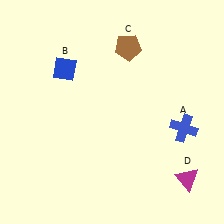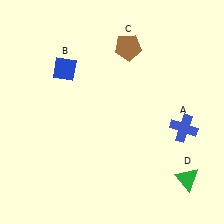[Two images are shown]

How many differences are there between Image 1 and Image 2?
There is 1 difference between the two images.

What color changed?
The triangle (D) changed from magenta in Image 1 to green in Image 2.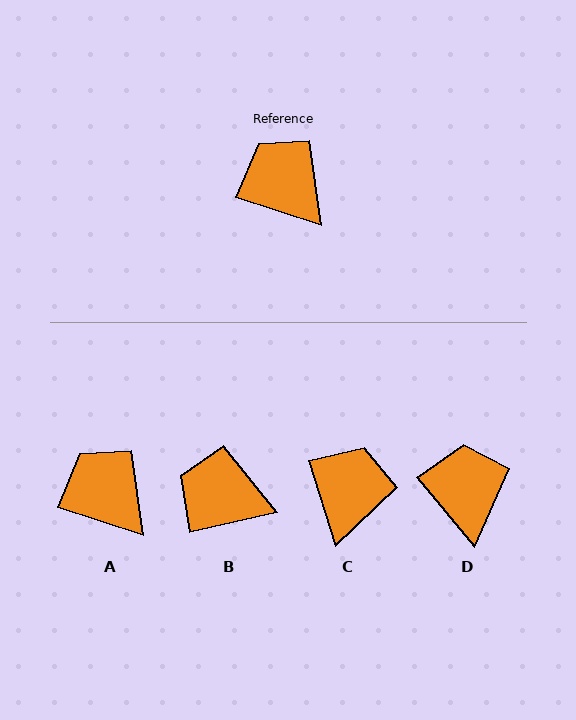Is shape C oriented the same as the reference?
No, it is off by about 54 degrees.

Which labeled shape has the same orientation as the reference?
A.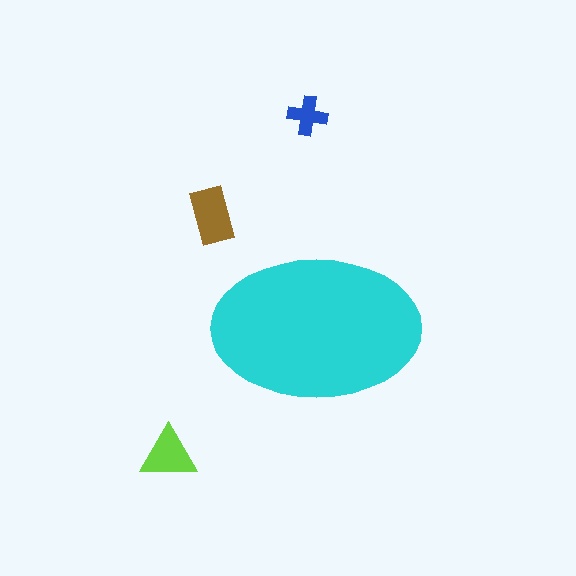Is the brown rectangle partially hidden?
No, the brown rectangle is fully visible.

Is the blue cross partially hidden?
No, the blue cross is fully visible.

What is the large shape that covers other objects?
A cyan ellipse.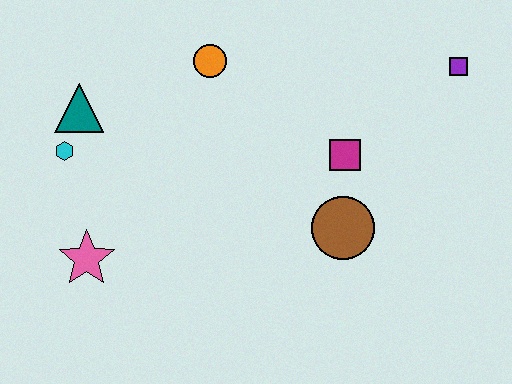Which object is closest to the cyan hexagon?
The teal triangle is closest to the cyan hexagon.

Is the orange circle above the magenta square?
Yes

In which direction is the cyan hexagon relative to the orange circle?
The cyan hexagon is to the left of the orange circle.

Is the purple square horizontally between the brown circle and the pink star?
No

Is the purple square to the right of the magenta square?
Yes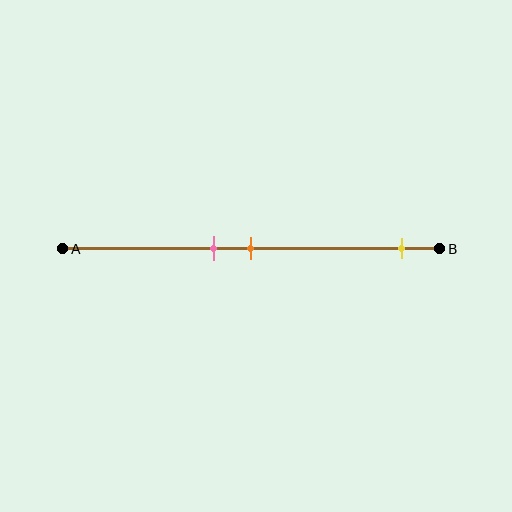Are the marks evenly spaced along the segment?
No, the marks are not evenly spaced.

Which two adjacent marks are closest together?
The pink and orange marks are the closest adjacent pair.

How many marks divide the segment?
There are 3 marks dividing the segment.